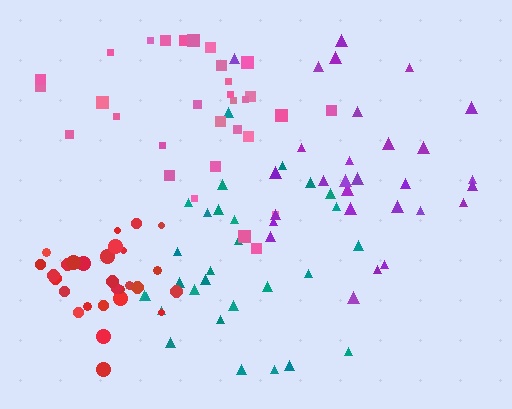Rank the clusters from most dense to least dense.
red, pink, purple, teal.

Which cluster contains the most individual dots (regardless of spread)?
Pink (31).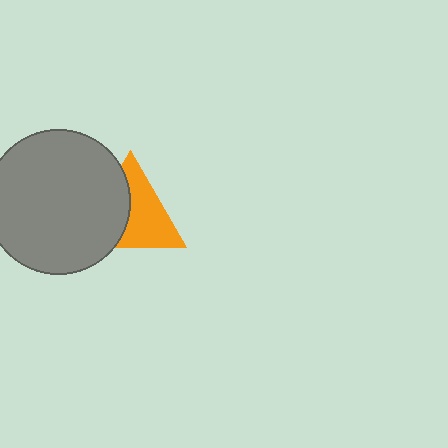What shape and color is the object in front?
The object in front is a gray circle.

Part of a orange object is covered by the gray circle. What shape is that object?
It is a triangle.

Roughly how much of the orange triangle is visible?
About half of it is visible (roughly 57%).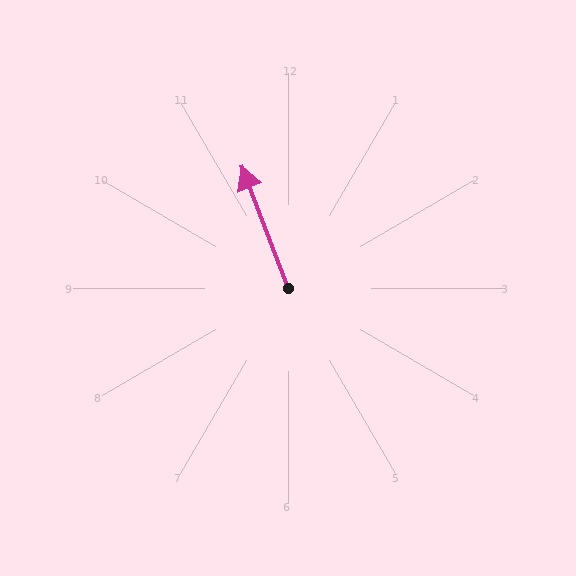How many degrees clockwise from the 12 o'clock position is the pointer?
Approximately 339 degrees.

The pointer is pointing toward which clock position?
Roughly 11 o'clock.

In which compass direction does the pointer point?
North.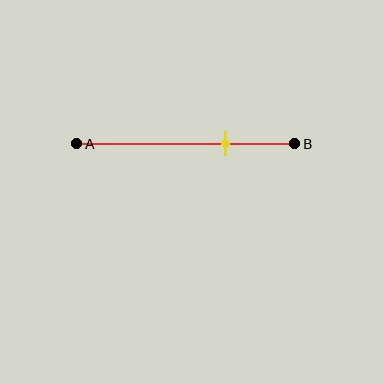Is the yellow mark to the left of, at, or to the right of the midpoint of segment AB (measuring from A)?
The yellow mark is to the right of the midpoint of segment AB.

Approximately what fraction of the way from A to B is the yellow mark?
The yellow mark is approximately 70% of the way from A to B.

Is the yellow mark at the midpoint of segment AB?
No, the mark is at about 70% from A, not at the 50% midpoint.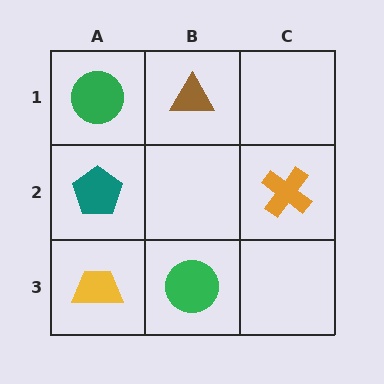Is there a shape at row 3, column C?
No, that cell is empty.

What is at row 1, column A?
A green circle.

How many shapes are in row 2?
2 shapes.